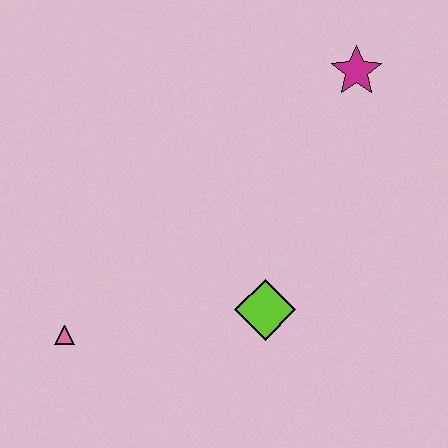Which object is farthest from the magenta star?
The pink triangle is farthest from the magenta star.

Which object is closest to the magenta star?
The lime diamond is closest to the magenta star.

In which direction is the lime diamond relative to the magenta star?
The lime diamond is below the magenta star.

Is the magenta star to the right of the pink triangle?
Yes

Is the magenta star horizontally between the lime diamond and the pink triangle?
No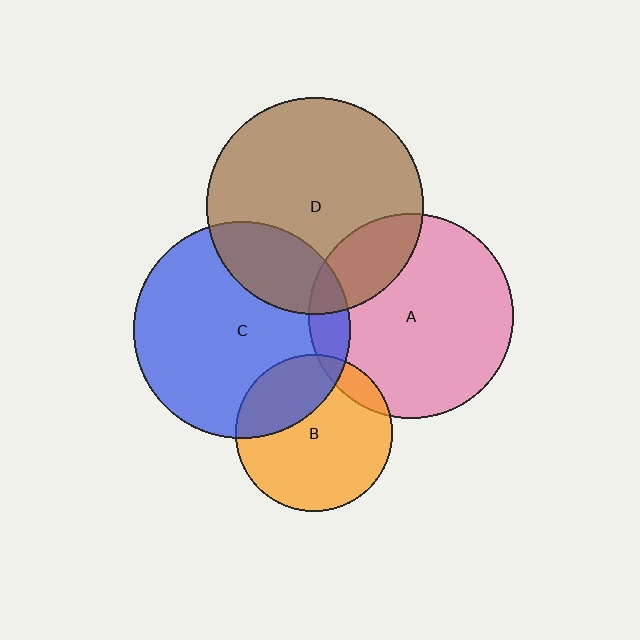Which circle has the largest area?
Circle D (brown).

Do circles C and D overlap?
Yes.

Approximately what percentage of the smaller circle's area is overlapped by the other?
Approximately 25%.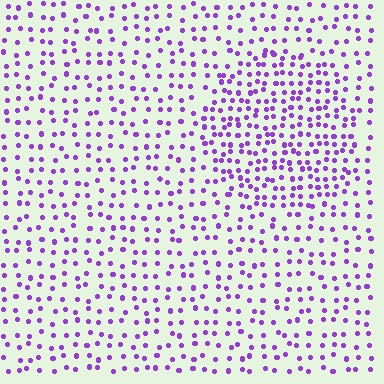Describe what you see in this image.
The image contains small purple elements arranged at two different densities. A circle-shaped region is visible where the elements are more densely packed than the surrounding area.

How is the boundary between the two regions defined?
The boundary is defined by a change in element density (approximately 1.8x ratio). All elements are the same color, size, and shape.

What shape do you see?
I see a circle.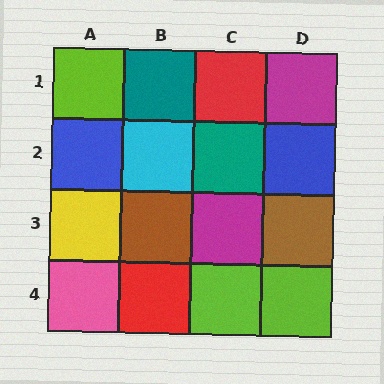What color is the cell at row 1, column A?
Lime.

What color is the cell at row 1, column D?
Magenta.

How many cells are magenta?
2 cells are magenta.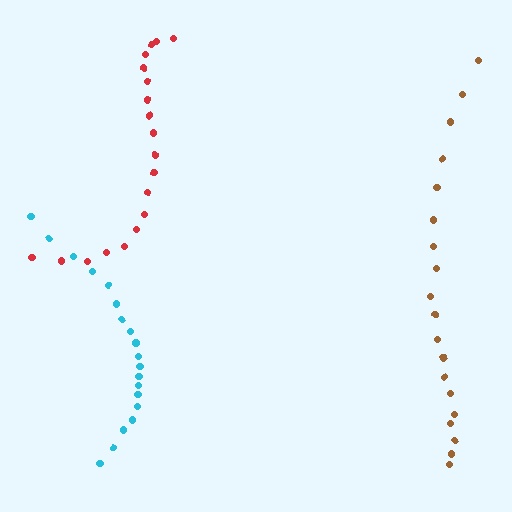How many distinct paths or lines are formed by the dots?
There are 3 distinct paths.